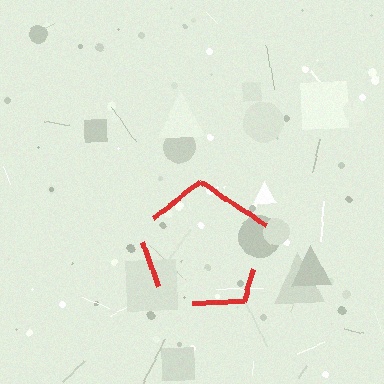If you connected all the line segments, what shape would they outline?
They would outline a pentagon.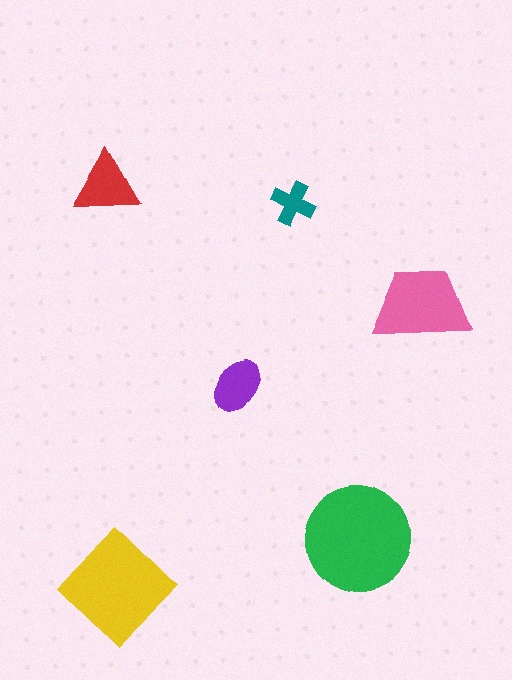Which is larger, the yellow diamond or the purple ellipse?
The yellow diamond.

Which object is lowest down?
The yellow diamond is bottommost.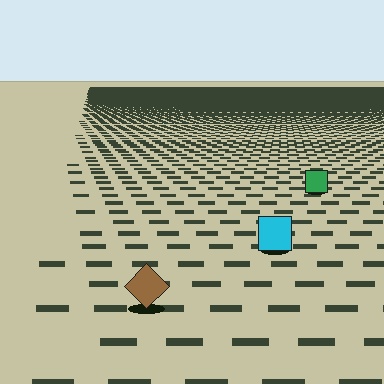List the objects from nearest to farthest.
From nearest to farthest: the brown diamond, the cyan square, the green square.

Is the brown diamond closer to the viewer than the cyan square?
Yes. The brown diamond is closer — you can tell from the texture gradient: the ground texture is coarser near it.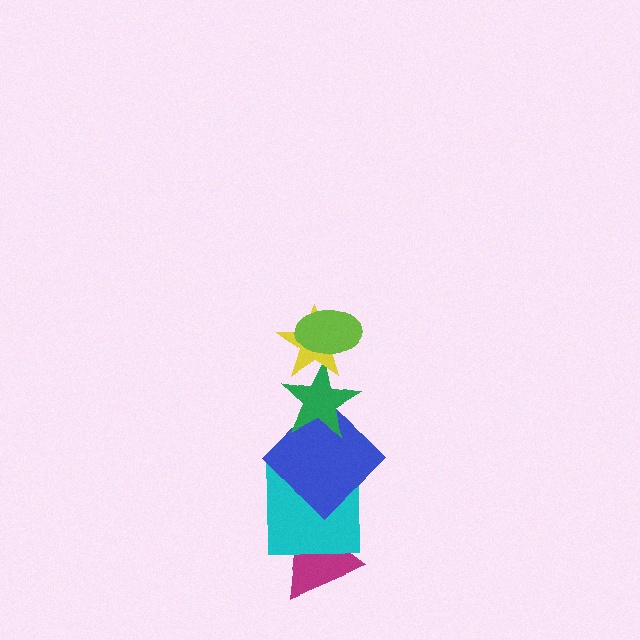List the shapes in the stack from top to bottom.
From top to bottom: the lime ellipse, the yellow star, the green star, the blue diamond, the cyan square, the magenta triangle.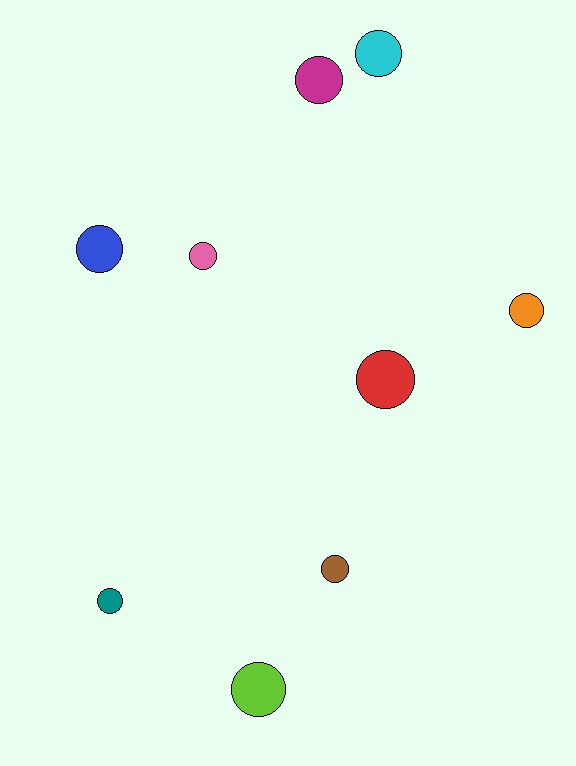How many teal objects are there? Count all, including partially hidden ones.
There is 1 teal object.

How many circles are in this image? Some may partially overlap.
There are 9 circles.